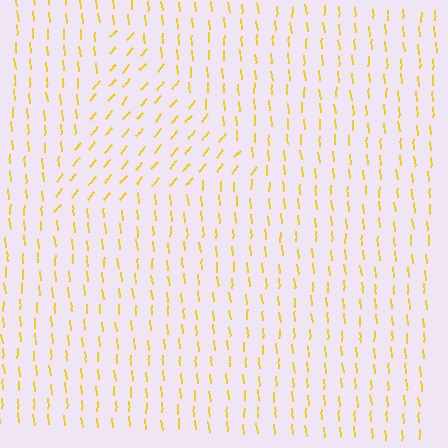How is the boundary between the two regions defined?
The boundary is defined purely by a change in line orientation (approximately 45 degrees difference). All lines are the same color and thickness.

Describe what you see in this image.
The image is filled with small yellow line segments. A triangle region in the image has lines oriented differently from the surrounding lines, creating a visible texture boundary.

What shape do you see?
I see a triangle.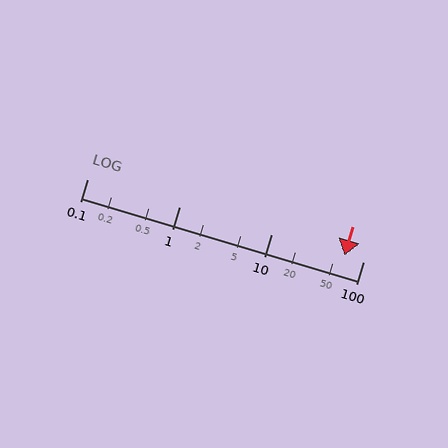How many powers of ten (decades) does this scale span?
The scale spans 3 decades, from 0.1 to 100.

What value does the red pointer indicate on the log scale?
The pointer indicates approximately 62.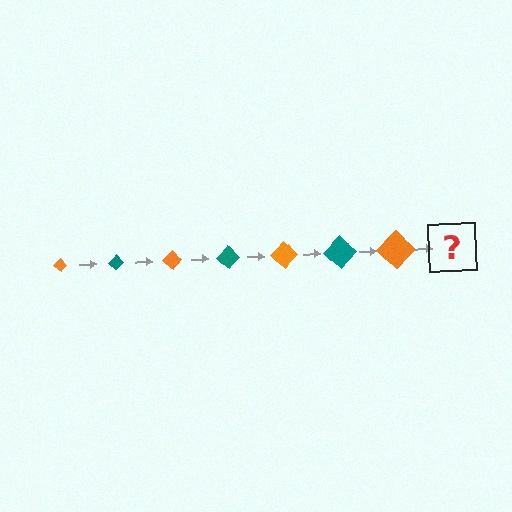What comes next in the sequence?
The next element should be a teal diamond, larger than the previous one.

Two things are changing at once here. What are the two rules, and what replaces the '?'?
The two rules are that the diamond grows larger each step and the color cycles through orange and teal. The '?' should be a teal diamond, larger than the previous one.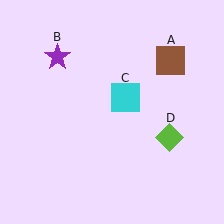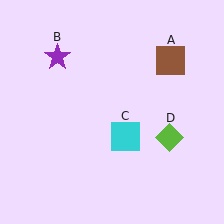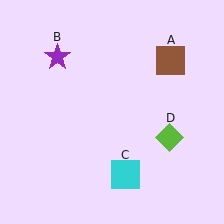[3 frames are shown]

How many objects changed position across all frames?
1 object changed position: cyan square (object C).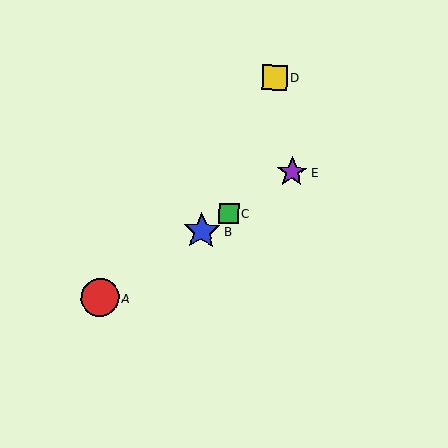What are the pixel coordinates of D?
Object D is at (274, 78).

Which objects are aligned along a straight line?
Objects A, B, C, E are aligned along a straight line.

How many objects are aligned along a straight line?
4 objects (A, B, C, E) are aligned along a straight line.